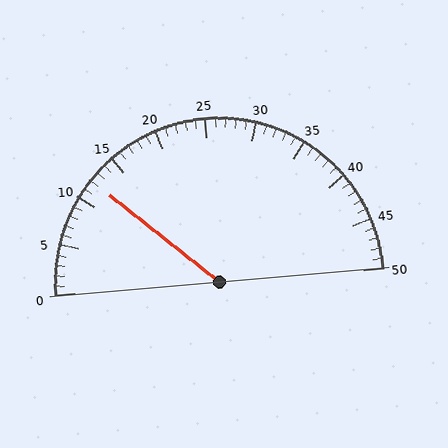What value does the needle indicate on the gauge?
The needle indicates approximately 12.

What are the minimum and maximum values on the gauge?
The gauge ranges from 0 to 50.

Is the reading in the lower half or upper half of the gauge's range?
The reading is in the lower half of the range (0 to 50).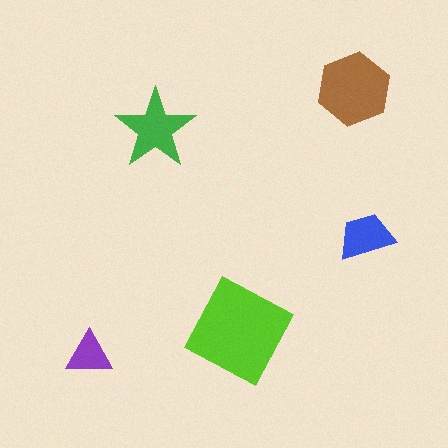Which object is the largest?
The lime diamond.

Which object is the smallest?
The purple triangle.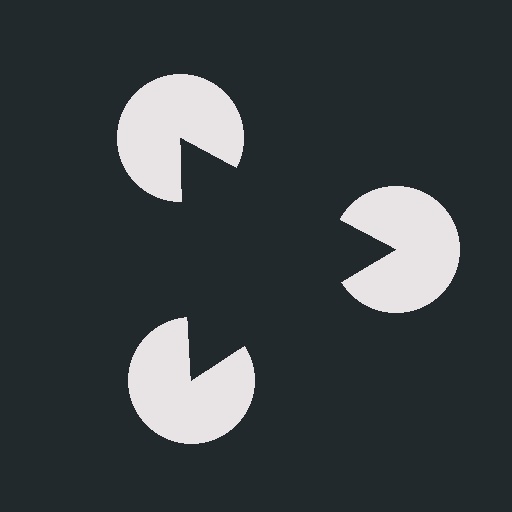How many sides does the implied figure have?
3 sides.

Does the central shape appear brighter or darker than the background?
It typically appears slightly darker than the background, even though no actual brightness change is drawn.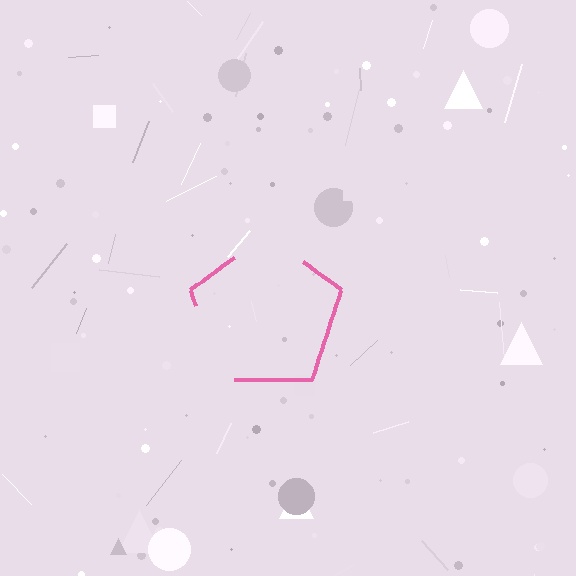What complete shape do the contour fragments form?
The contour fragments form a pentagon.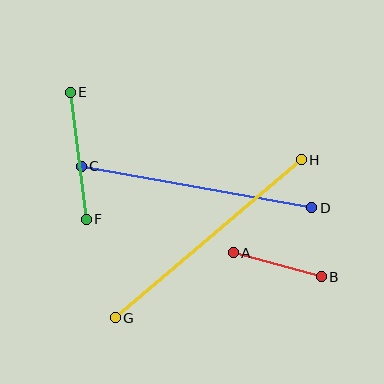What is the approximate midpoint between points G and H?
The midpoint is at approximately (208, 239) pixels.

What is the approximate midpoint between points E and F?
The midpoint is at approximately (78, 156) pixels.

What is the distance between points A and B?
The distance is approximately 92 pixels.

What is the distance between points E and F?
The distance is approximately 128 pixels.